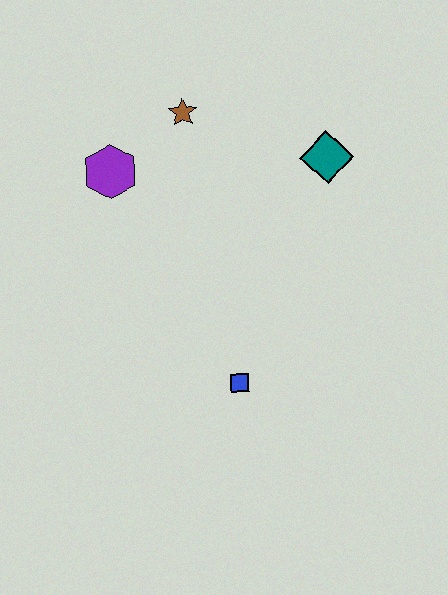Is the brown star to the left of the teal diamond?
Yes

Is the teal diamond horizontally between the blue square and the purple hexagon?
No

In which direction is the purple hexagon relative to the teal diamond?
The purple hexagon is to the left of the teal diamond.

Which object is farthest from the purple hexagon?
The blue square is farthest from the purple hexagon.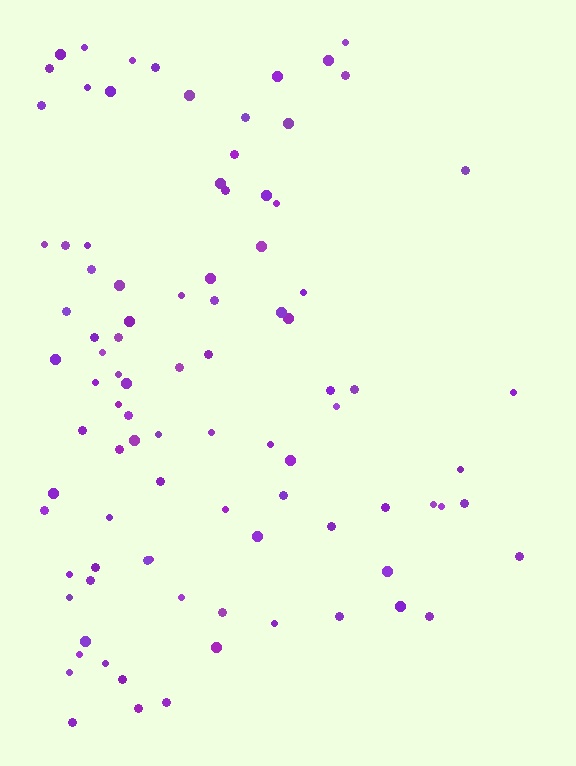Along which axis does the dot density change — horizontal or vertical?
Horizontal.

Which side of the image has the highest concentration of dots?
The left.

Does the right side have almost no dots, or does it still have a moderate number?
Still a moderate number, just noticeably fewer than the left.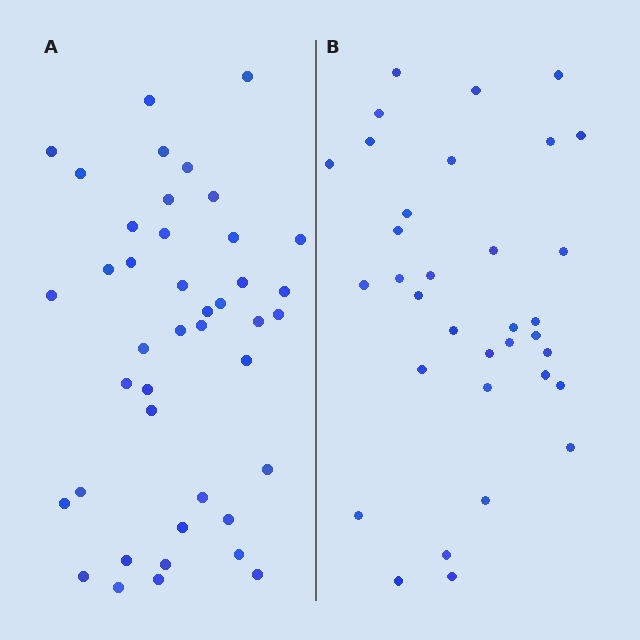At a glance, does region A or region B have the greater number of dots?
Region A (the left region) has more dots.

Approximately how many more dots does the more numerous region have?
Region A has roughly 8 or so more dots than region B.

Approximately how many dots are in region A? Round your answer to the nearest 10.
About 40 dots. (The exact count is 42, which rounds to 40.)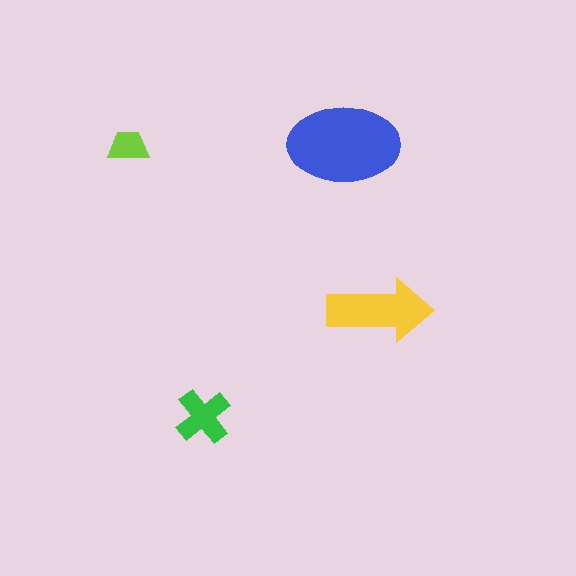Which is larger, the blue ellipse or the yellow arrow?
The blue ellipse.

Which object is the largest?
The blue ellipse.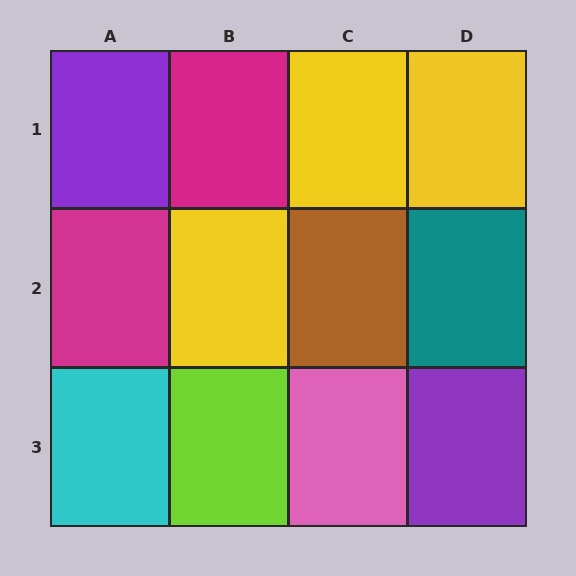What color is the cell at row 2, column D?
Teal.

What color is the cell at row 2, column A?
Magenta.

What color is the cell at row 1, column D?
Yellow.